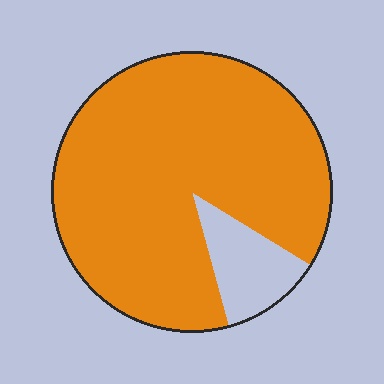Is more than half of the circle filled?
Yes.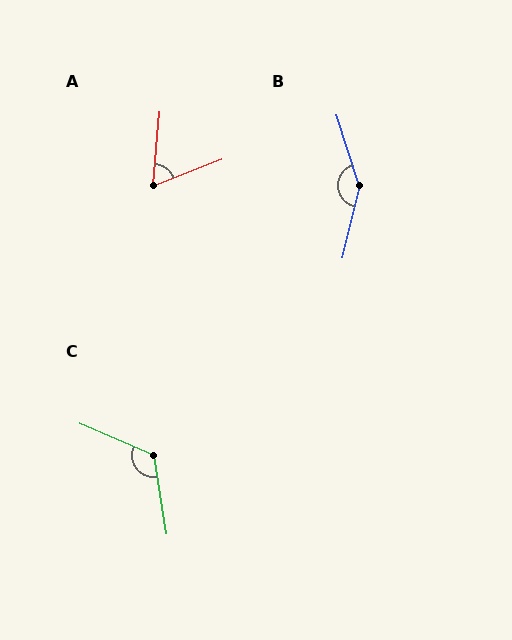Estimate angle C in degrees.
Approximately 122 degrees.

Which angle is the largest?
B, at approximately 148 degrees.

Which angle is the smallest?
A, at approximately 64 degrees.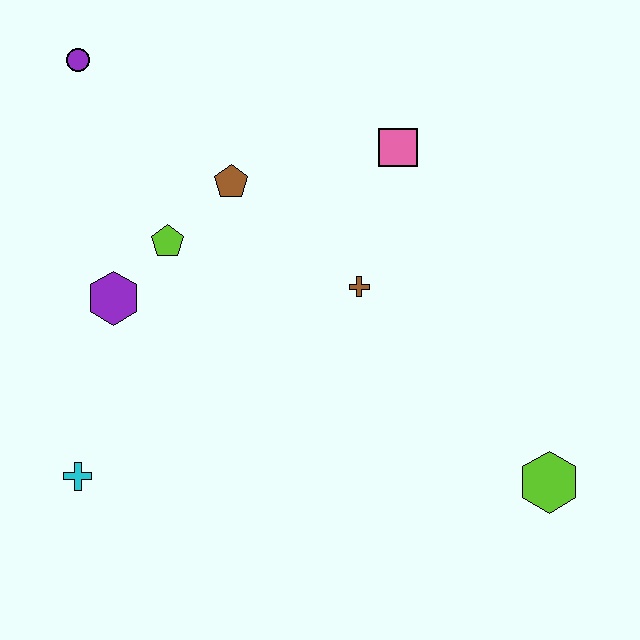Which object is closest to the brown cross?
The pink square is closest to the brown cross.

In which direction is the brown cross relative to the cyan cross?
The brown cross is to the right of the cyan cross.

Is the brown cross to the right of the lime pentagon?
Yes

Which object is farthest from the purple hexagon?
The lime hexagon is farthest from the purple hexagon.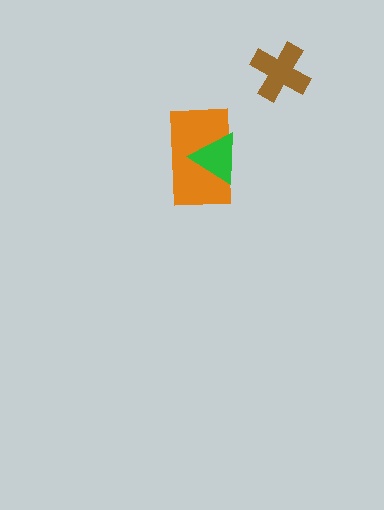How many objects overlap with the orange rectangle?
1 object overlaps with the orange rectangle.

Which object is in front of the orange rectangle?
The green triangle is in front of the orange rectangle.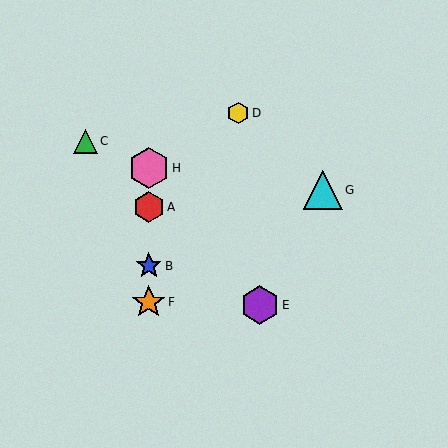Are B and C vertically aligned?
No, B is at x≈149 and C is at x≈85.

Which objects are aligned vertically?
Objects A, B, F, H are aligned vertically.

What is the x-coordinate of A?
Object A is at x≈149.